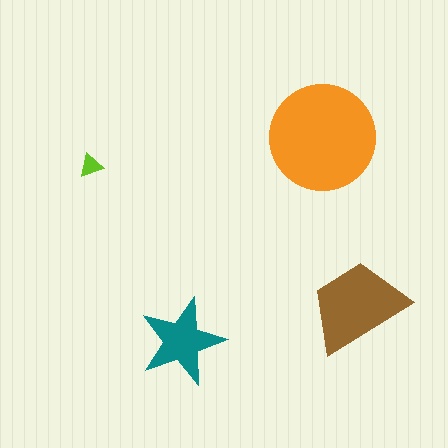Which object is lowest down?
The teal star is bottommost.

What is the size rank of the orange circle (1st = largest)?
1st.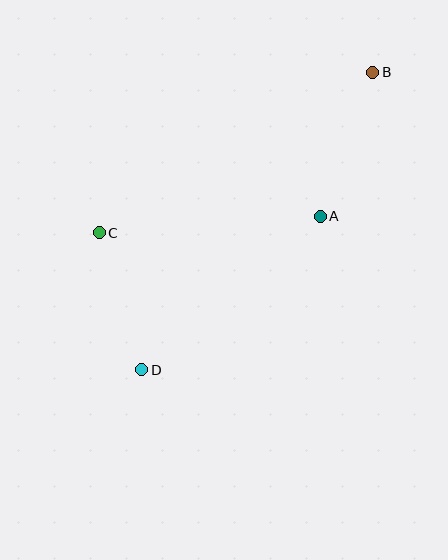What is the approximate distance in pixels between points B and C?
The distance between B and C is approximately 317 pixels.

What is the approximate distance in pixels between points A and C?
The distance between A and C is approximately 222 pixels.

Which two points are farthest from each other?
Points B and D are farthest from each other.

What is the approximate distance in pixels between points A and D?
The distance between A and D is approximately 235 pixels.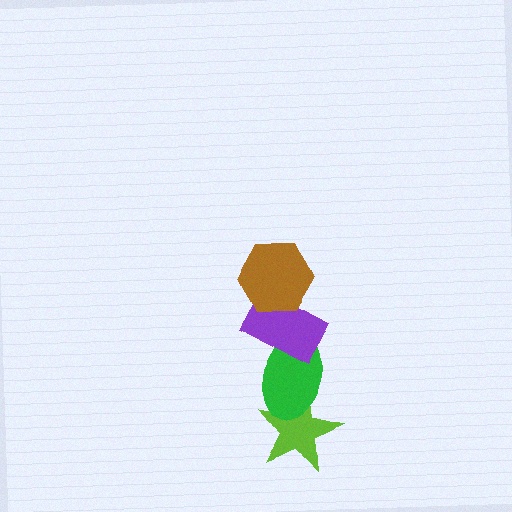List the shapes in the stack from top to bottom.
From top to bottom: the brown hexagon, the purple rectangle, the green ellipse, the lime star.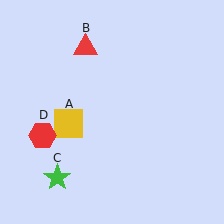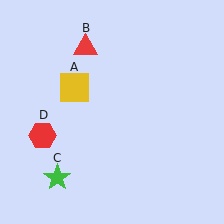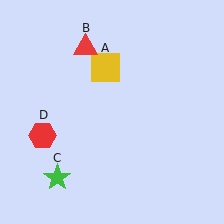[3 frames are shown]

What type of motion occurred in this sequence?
The yellow square (object A) rotated clockwise around the center of the scene.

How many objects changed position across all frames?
1 object changed position: yellow square (object A).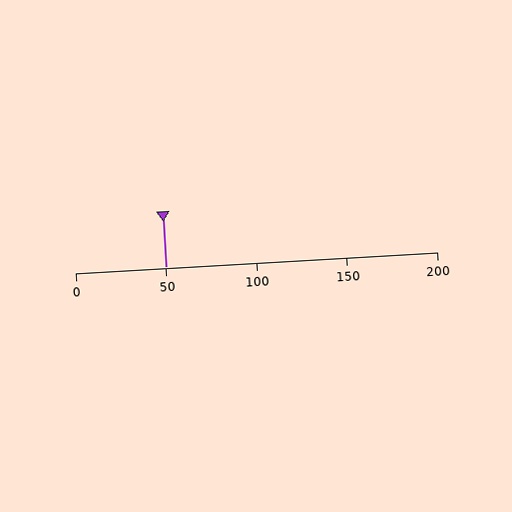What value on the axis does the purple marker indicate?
The marker indicates approximately 50.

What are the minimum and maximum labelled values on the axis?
The axis runs from 0 to 200.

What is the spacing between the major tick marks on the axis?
The major ticks are spaced 50 apart.